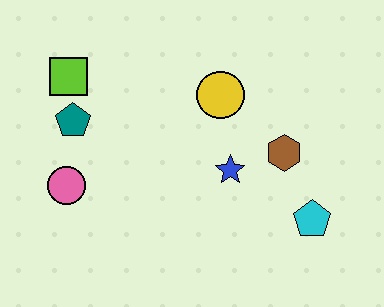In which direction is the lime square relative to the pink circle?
The lime square is above the pink circle.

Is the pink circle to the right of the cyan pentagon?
No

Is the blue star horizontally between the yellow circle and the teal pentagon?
No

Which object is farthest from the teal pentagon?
The cyan pentagon is farthest from the teal pentagon.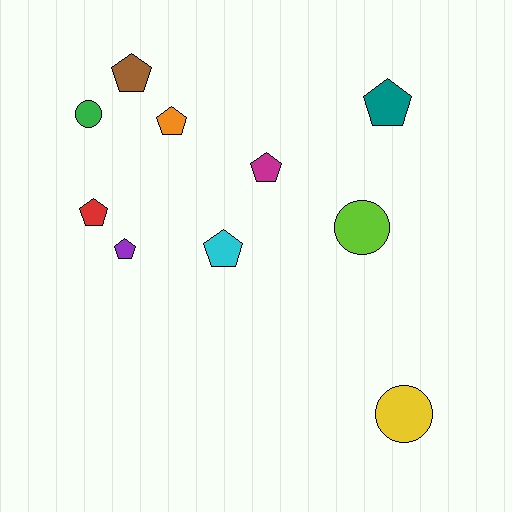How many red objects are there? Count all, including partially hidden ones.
There is 1 red object.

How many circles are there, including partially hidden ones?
There are 3 circles.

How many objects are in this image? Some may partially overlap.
There are 10 objects.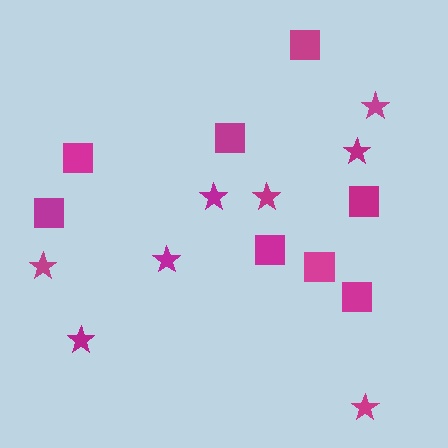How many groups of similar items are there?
There are 2 groups: one group of squares (8) and one group of stars (8).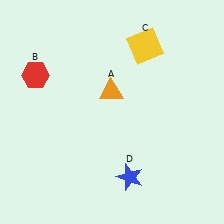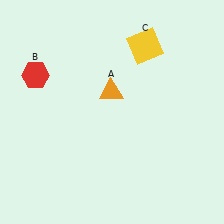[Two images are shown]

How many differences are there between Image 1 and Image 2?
There is 1 difference between the two images.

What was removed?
The blue star (D) was removed in Image 2.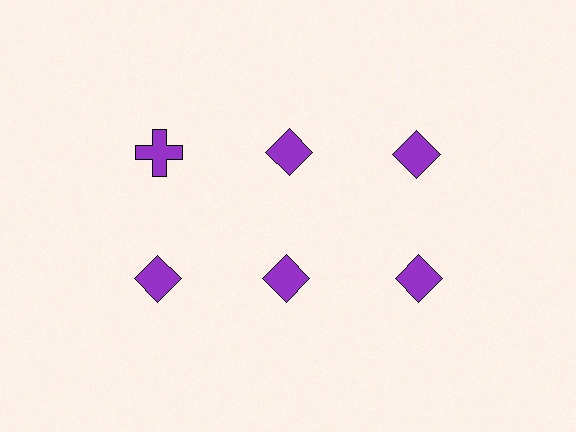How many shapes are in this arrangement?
There are 6 shapes arranged in a grid pattern.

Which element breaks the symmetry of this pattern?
The purple cross in the top row, leftmost column breaks the symmetry. All other shapes are purple diamonds.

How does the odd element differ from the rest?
It has a different shape: cross instead of diamond.